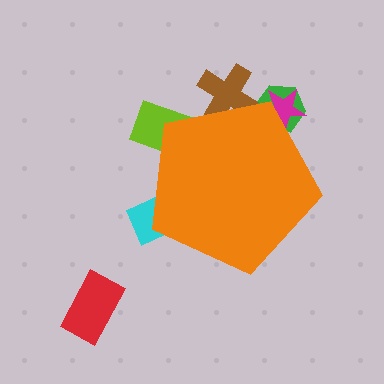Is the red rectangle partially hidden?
No, the red rectangle is fully visible.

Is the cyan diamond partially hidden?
Yes, the cyan diamond is partially hidden behind the orange pentagon.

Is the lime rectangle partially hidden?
Yes, the lime rectangle is partially hidden behind the orange pentagon.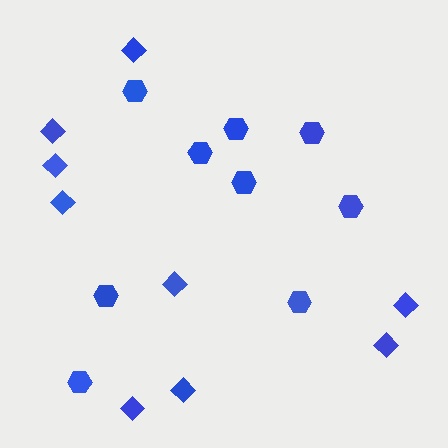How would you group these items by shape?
There are 2 groups: one group of hexagons (9) and one group of diamonds (9).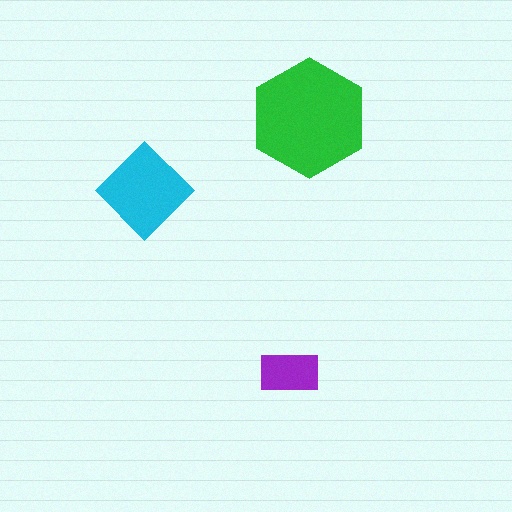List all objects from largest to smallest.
The green hexagon, the cyan diamond, the purple rectangle.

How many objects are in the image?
There are 3 objects in the image.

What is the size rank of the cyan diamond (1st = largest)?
2nd.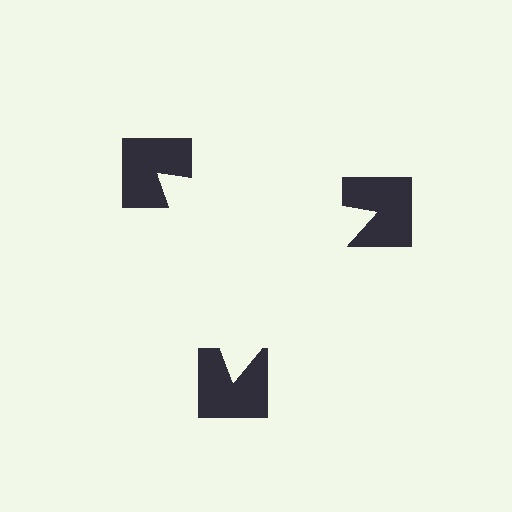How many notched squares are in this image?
There are 3 — one at each vertex of the illusory triangle.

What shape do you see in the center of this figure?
An illusory triangle — its edges are inferred from the aligned wedge cuts in the notched squares, not physically drawn.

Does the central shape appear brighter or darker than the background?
It typically appears slightly brighter than the background, even though no actual brightness change is drawn.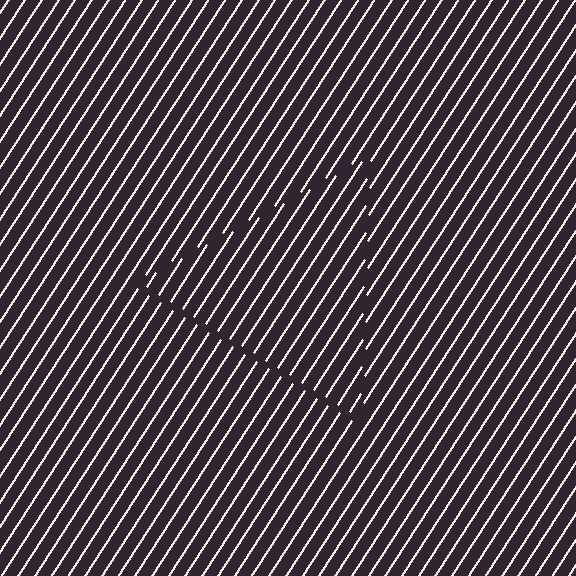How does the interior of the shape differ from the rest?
The interior of the shape contains the same grating, shifted by half a period — the contour is defined by the phase discontinuity where line-ends from the inner and outer gratings abut.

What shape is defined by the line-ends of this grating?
An illusory triangle. The interior of the shape contains the same grating, shifted by half a period — the contour is defined by the phase discontinuity where line-ends from the inner and outer gratings abut.